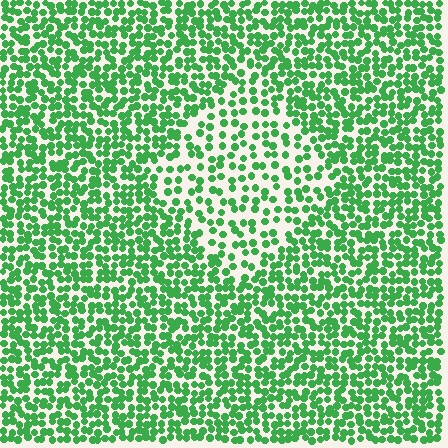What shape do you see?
I see a diamond.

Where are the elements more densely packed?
The elements are more densely packed outside the diamond boundary.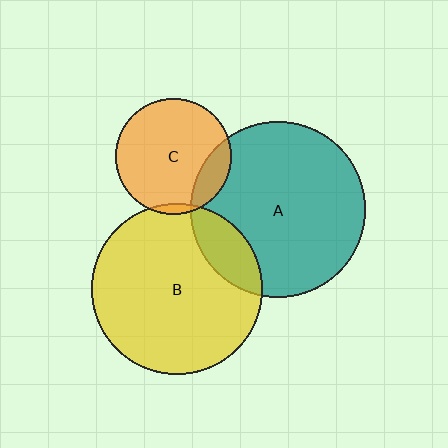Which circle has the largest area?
Circle A (teal).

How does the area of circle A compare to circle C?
Approximately 2.3 times.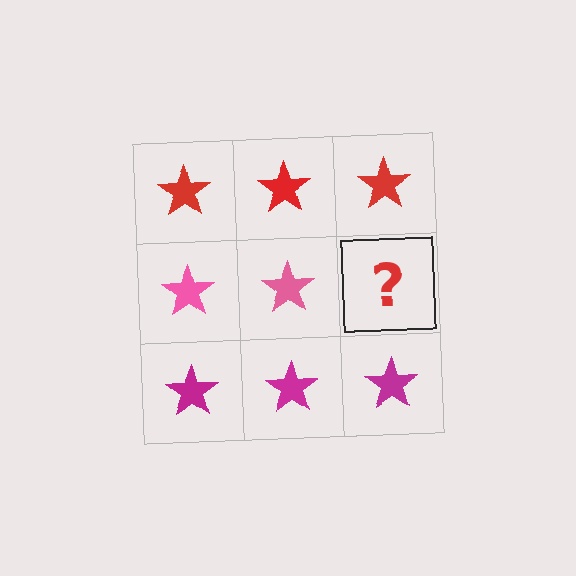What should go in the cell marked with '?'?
The missing cell should contain a pink star.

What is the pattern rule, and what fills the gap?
The rule is that each row has a consistent color. The gap should be filled with a pink star.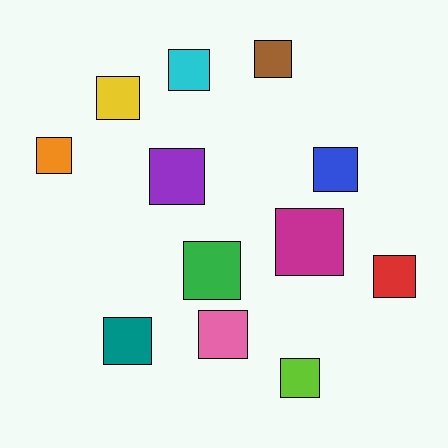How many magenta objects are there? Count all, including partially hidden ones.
There is 1 magenta object.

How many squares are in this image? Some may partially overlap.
There are 12 squares.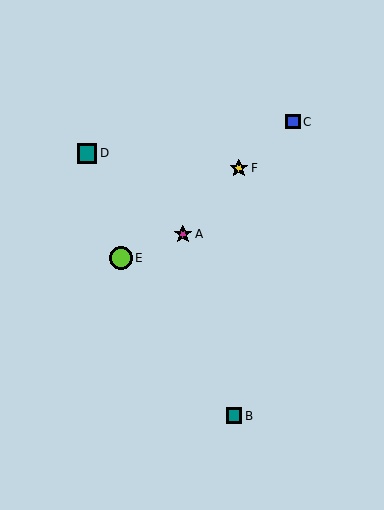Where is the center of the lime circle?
The center of the lime circle is at (121, 258).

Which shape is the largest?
The lime circle (labeled E) is the largest.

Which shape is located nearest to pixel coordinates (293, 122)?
The blue square (labeled C) at (293, 122) is nearest to that location.